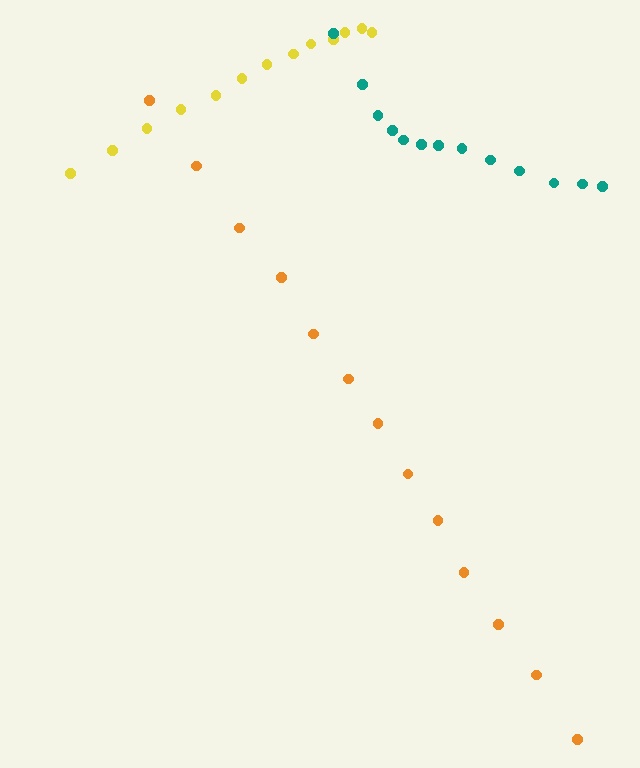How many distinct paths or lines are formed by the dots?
There are 3 distinct paths.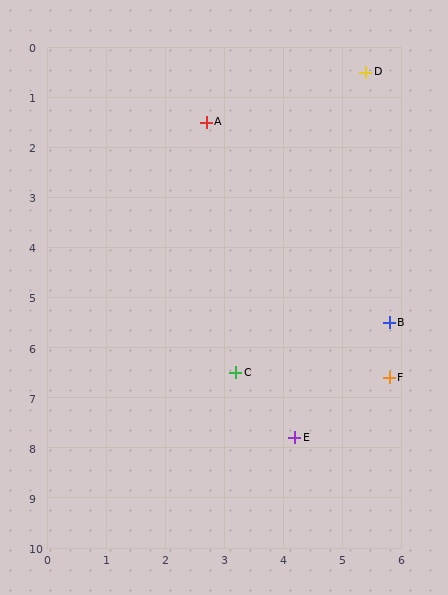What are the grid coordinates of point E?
Point E is at approximately (4.2, 7.8).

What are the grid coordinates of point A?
Point A is at approximately (2.7, 1.5).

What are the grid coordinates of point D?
Point D is at approximately (5.4, 0.5).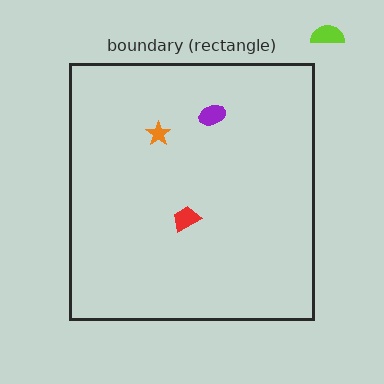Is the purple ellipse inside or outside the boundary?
Inside.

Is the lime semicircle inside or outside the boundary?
Outside.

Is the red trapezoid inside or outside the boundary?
Inside.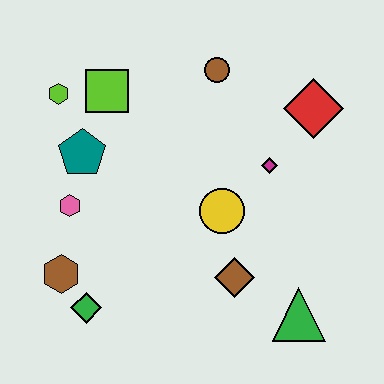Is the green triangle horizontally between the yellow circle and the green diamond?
No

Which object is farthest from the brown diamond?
The lime hexagon is farthest from the brown diamond.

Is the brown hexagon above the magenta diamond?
No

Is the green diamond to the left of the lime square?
Yes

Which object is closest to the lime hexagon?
The lime square is closest to the lime hexagon.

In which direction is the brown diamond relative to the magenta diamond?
The brown diamond is below the magenta diamond.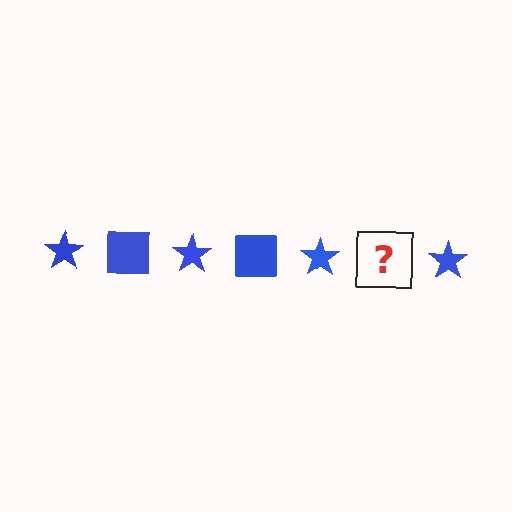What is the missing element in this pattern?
The missing element is a blue square.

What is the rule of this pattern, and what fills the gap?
The rule is that the pattern cycles through star, square shapes in blue. The gap should be filled with a blue square.